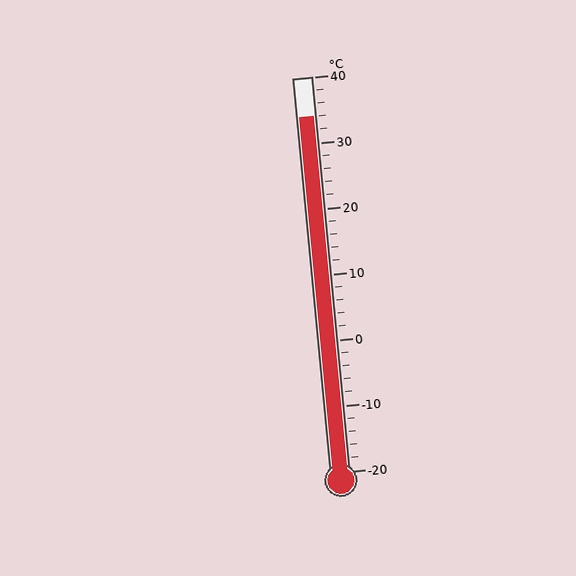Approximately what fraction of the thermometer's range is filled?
The thermometer is filled to approximately 90% of its range.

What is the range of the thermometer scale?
The thermometer scale ranges from -20°C to 40°C.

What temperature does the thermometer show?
The thermometer shows approximately 34°C.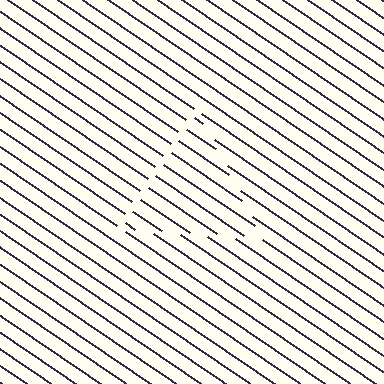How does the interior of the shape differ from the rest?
The interior of the shape contains the same grating, shifted by half a period — the contour is defined by the phase discontinuity where line-ends from the inner and outer gratings abut.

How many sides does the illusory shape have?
3 sides — the line-ends trace a triangle.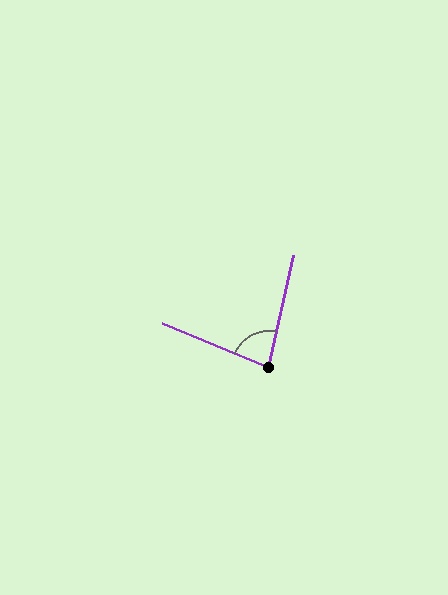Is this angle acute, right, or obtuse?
It is acute.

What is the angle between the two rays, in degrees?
Approximately 80 degrees.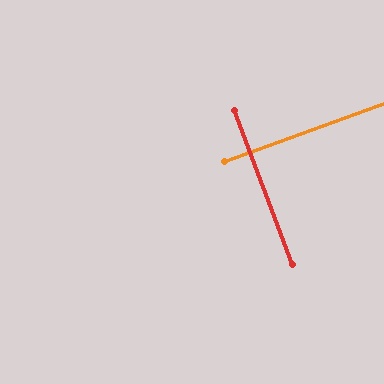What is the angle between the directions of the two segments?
Approximately 90 degrees.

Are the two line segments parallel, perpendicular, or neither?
Perpendicular — they meet at approximately 90°.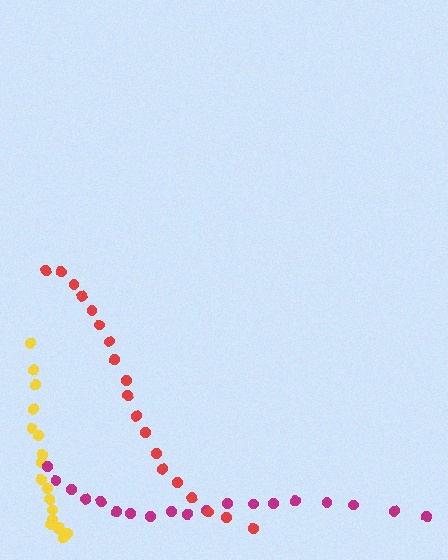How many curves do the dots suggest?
There are 3 distinct paths.